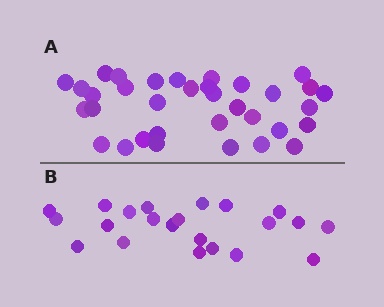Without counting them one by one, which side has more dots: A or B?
Region A (the top region) has more dots.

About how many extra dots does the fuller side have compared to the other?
Region A has roughly 12 or so more dots than region B.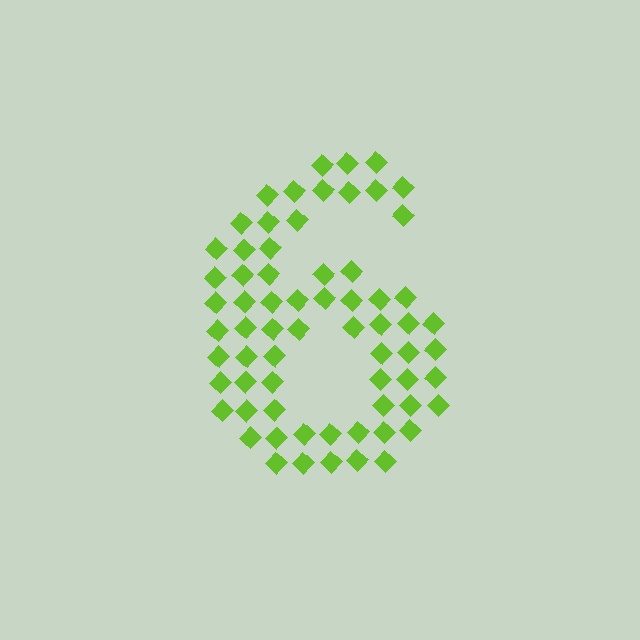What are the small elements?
The small elements are diamonds.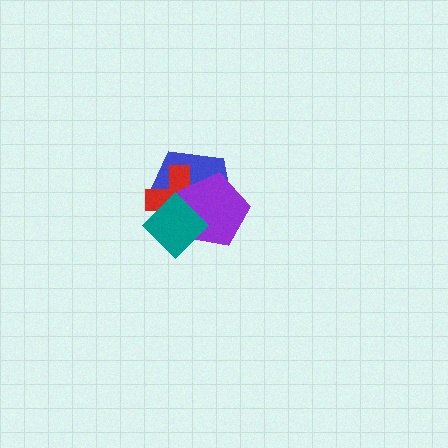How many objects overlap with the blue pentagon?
3 objects overlap with the blue pentagon.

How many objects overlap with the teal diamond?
3 objects overlap with the teal diamond.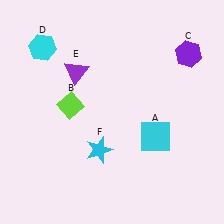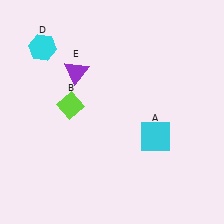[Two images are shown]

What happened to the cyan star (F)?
The cyan star (F) was removed in Image 2. It was in the bottom-left area of Image 1.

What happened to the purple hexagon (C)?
The purple hexagon (C) was removed in Image 2. It was in the top-right area of Image 1.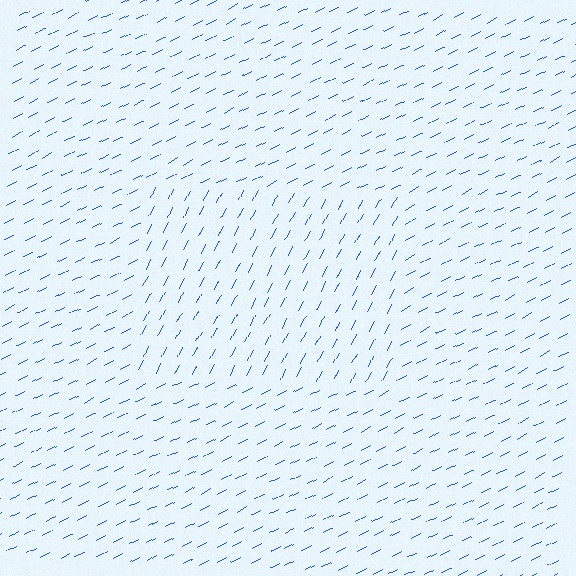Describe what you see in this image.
The image is filled with small blue line segments. A rectangle region in the image has lines oriented differently from the surrounding lines, creating a visible texture boundary.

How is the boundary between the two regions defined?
The boundary is defined purely by a change in line orientation (approximately 35 degrees difference). All lines are the same color and thickness.